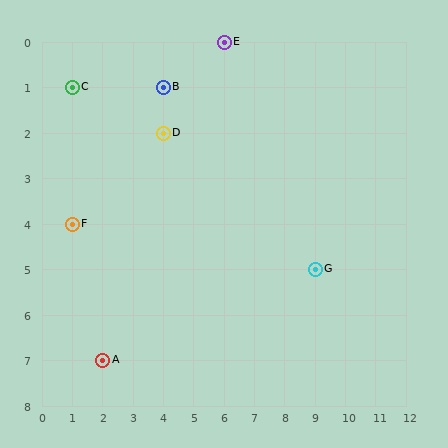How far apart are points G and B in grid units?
Points G and B are 5 columns and 4 rows apart (about 6.4 grid units diagonally).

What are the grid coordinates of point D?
Point D is at grid coordinates (4, 2).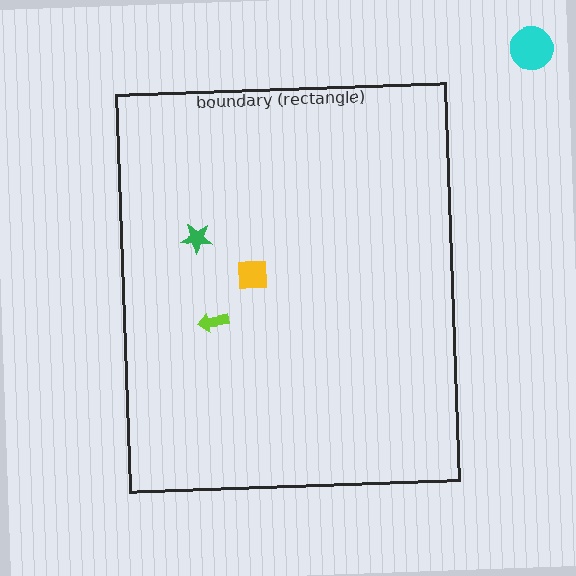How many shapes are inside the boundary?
3 inside, 1 outside.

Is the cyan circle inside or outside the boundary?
Outside.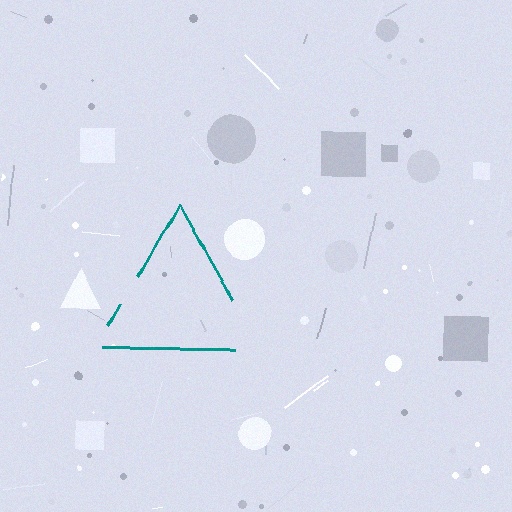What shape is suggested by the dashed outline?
The dashed outline suggests a triangle.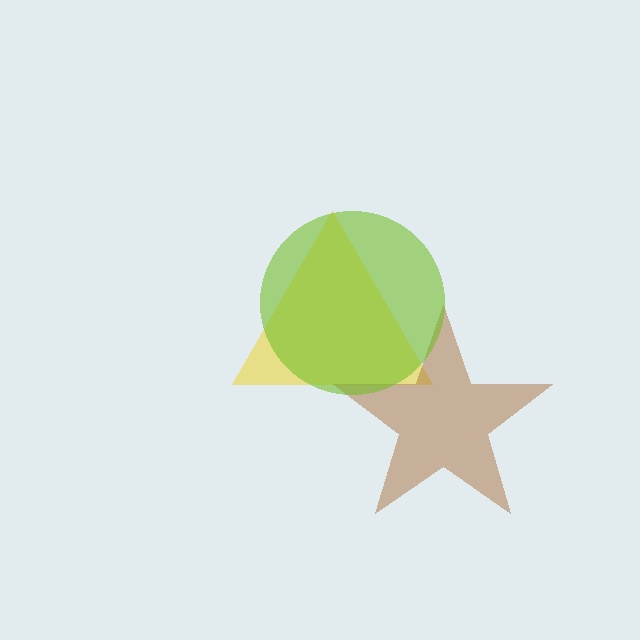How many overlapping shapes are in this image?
There are 3 overlapping shapes in the image.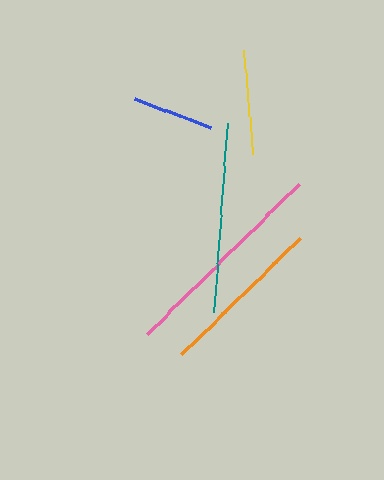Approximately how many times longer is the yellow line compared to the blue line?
The yellow line is approximately 1.3 times the length of the blue line.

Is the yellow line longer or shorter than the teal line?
The teal line is longer than the yellow line.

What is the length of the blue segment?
The blue segment is approximately 81 pixels long.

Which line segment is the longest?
The pink line is the longest at approximately 213 pixels.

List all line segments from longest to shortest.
From longest to shortest: pink, teal, orange, yellow, blue.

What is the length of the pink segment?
The pink segment is approximately 213 pixels long.